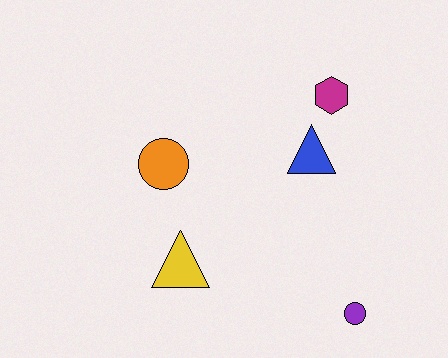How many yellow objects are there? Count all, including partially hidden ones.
There is 1 yellow object.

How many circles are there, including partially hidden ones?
There are 2 circles.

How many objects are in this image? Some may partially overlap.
There are 5 objects.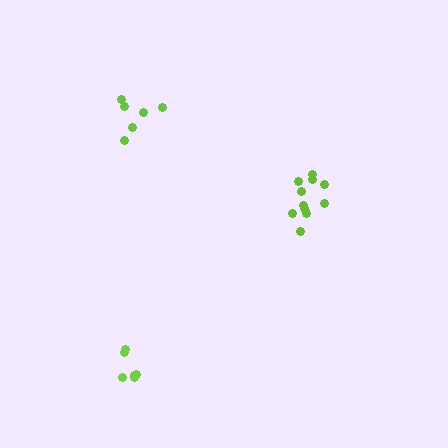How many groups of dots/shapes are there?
There are 3 groups.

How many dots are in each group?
Group 1: 11 dots, Group 2: 6 dots, Group 3: 6 dots (23 total).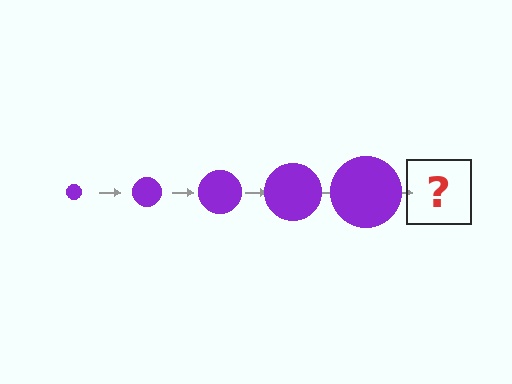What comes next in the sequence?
The next element should be a purple circle, larger than the previous one.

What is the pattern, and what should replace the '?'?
The pattern is that the circle gets progressively larger each step. The '?' should be a purple circle, larger than the previous one.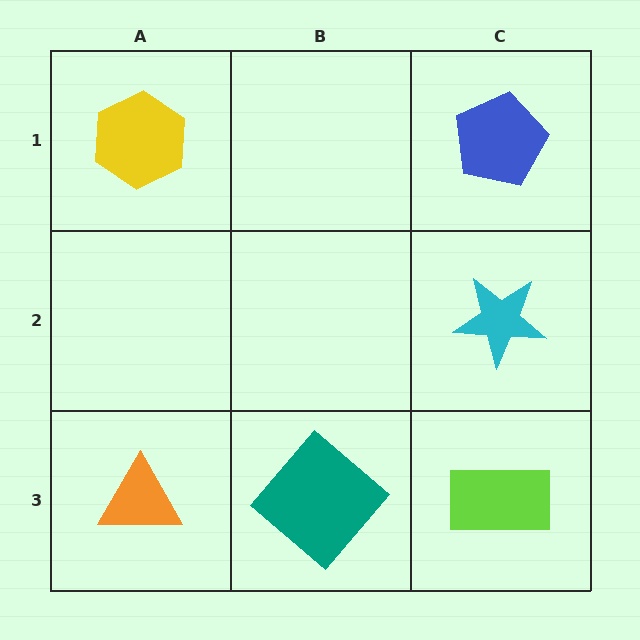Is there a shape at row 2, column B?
No, that cell is empty.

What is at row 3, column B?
A teal diamond.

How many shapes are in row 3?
3 shapes.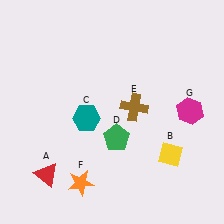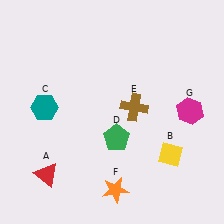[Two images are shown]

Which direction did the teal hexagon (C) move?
The teal hexagon (C) moved left.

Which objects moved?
The objects that moved are: the teal hexagon (C), the orange star (F).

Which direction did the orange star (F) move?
The orange star (F) moved right.